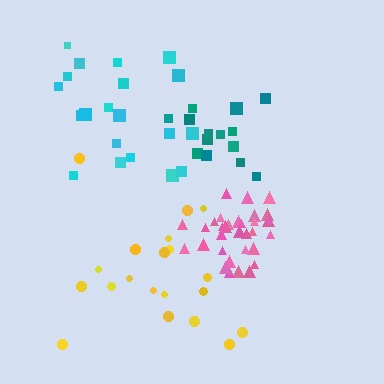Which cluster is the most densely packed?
Pink.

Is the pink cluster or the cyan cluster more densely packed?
Pink.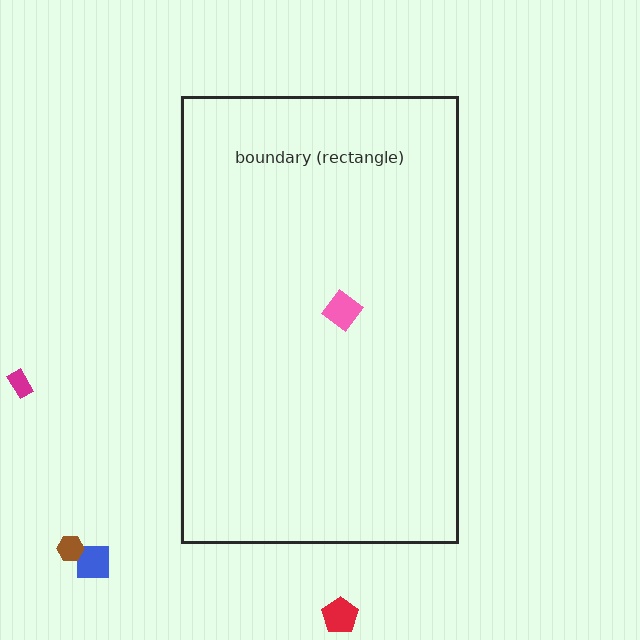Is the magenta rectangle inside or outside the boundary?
Outside.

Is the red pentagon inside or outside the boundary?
Outside.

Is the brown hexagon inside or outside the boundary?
Outside.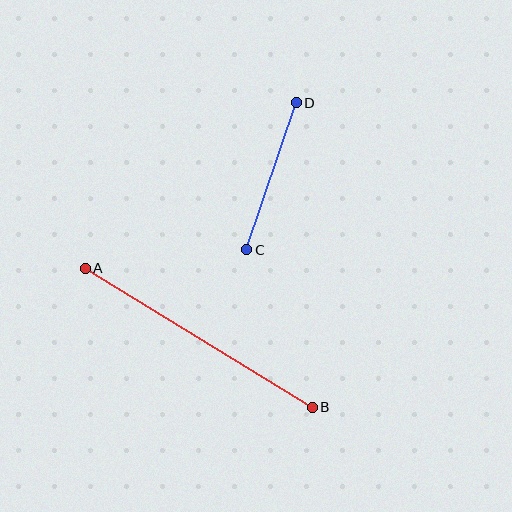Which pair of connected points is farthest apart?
Points A and B are farthest apart.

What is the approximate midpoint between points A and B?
The midpoint is at approximately (199, 338) pixels.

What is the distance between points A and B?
The distance is approximately 266 pixels.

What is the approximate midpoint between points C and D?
The midpoint is at approximately (271, 176) pixels.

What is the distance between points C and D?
The distance is approximately 155 pixels.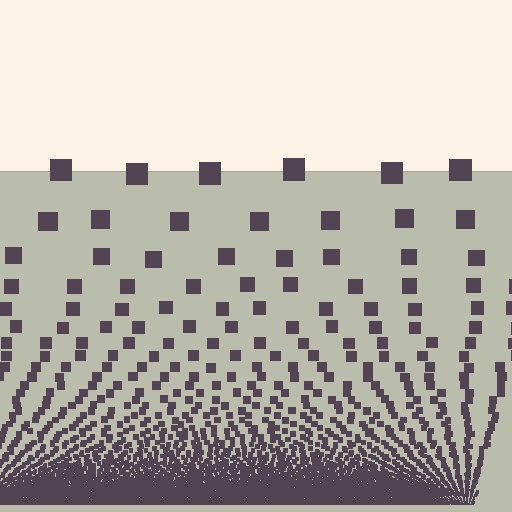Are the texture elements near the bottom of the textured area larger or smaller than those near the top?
Smaller. The gradient is inverted — elements near the bottom are smaller and denser.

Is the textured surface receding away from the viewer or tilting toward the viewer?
The surface appears to tilt toward the viewer. Texture elements get larger and sparser toward the top.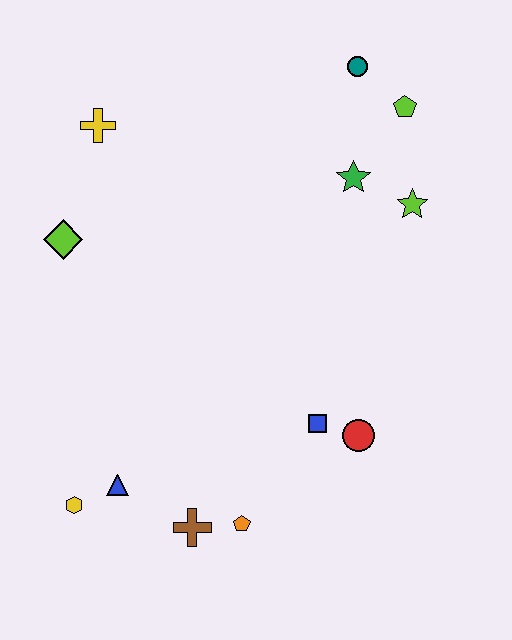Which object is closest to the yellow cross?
The lime diamond is closest to the yellow cross.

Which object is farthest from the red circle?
The yellow cross is farthest from the red circle.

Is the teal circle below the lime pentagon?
No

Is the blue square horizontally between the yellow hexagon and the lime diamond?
No